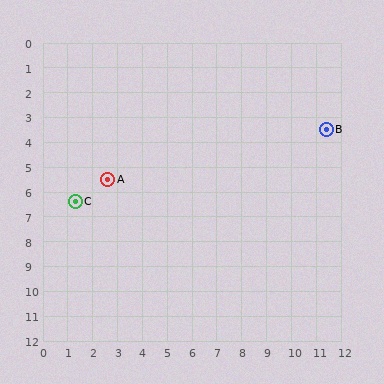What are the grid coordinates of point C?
Point C is at approximately (1.3, 6.4).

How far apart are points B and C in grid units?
Points B and C are about 10.5 grid units apart.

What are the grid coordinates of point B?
Point B is at approximately (11.4, 3.5).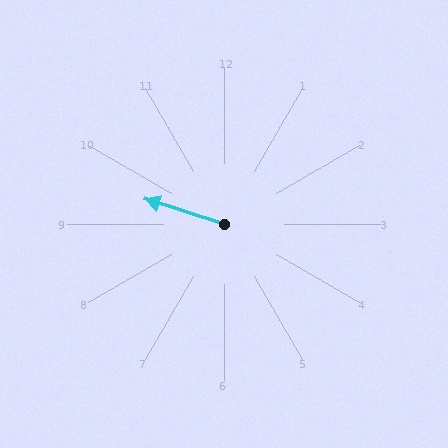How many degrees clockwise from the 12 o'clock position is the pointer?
Approximately 287 degrees.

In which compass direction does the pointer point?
West.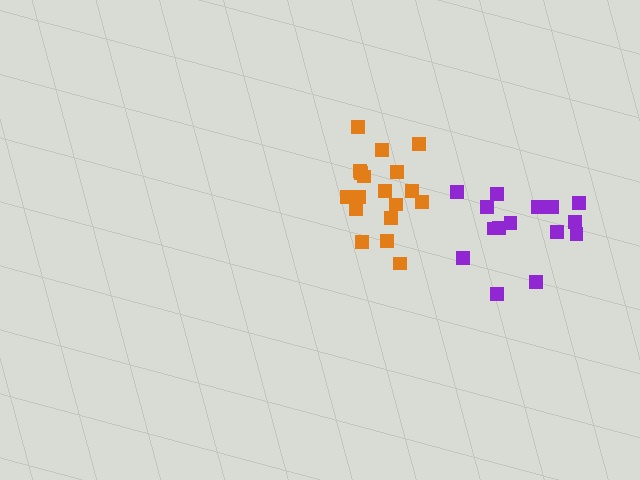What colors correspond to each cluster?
The clusters are colored: purple, orange.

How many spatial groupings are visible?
There are 2 spatial groupings.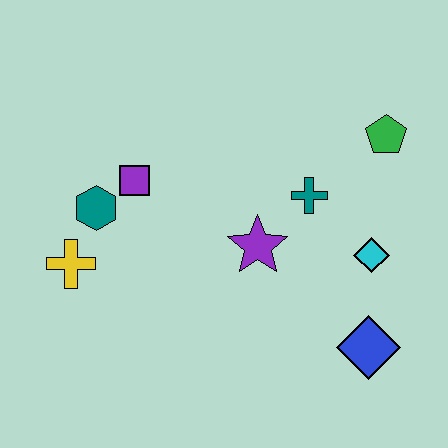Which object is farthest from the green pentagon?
The yellow cross is farthest from the green pentagon.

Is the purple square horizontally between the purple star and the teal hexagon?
Yes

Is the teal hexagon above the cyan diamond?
Yes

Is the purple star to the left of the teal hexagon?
No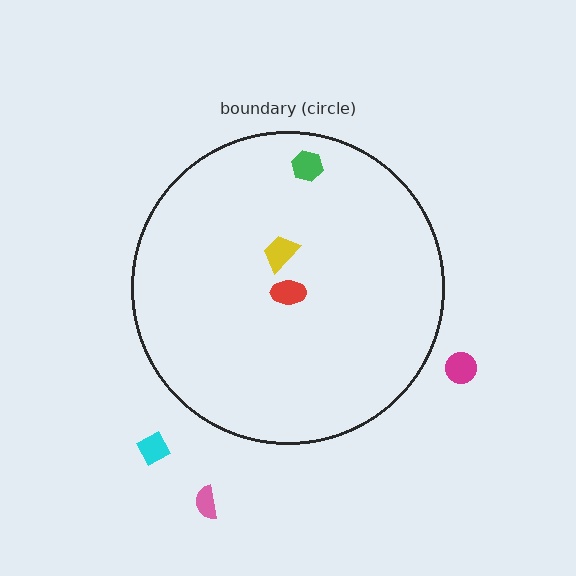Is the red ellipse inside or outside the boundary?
Inside.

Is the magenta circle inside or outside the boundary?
Outside.